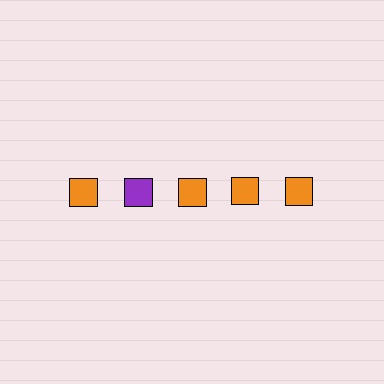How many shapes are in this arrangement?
There are 5 shapes arranged in a grid pattern.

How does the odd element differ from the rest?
It has a different color: purple instead of orange.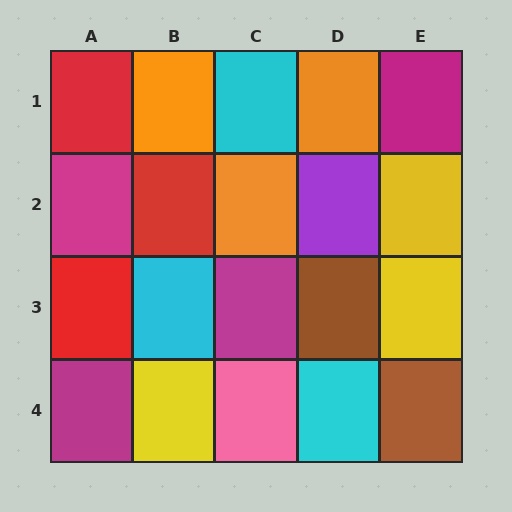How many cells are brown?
2 cells are brown.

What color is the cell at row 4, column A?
Magenta.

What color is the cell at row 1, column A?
Red.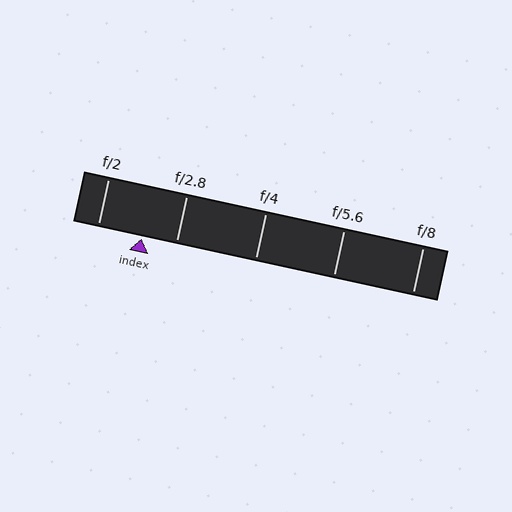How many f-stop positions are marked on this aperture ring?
There are 5 f-stop positions marked.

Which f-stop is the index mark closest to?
The index mark is closest to f/2.8.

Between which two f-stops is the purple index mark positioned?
The index mark is between f/2 and f/2.8.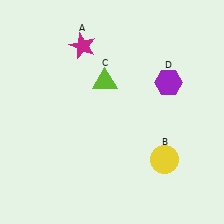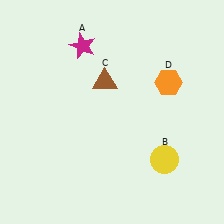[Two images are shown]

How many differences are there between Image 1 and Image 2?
There are 2 differences between the two images.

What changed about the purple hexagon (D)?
In Image 1, D is purple. In Image 2, it changed to orange.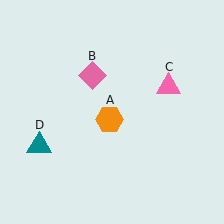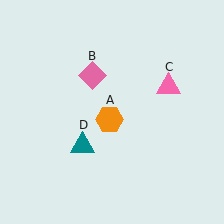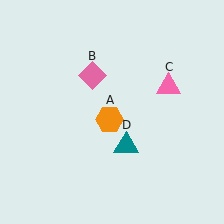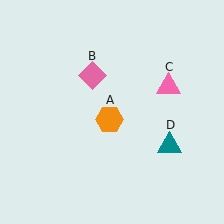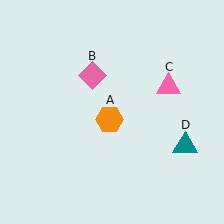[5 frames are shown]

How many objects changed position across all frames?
1 object changed position: teal triangle (object D).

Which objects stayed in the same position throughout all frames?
Orange hexagon (object A) and pink diamond (object B) and pink triangle (object C) remained stationary.